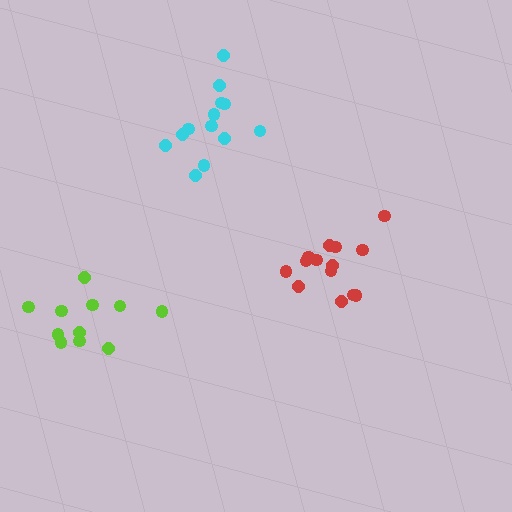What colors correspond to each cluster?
The clusters are colored: red, cyan, lime.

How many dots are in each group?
Group 1: 14 dots, Group 2: 13 dots, Group 3: 11 dots (38 total).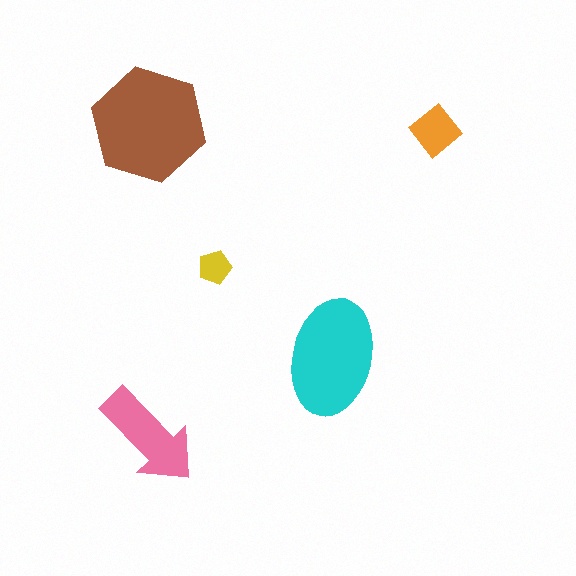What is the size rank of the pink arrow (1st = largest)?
3rd.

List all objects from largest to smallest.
The brown hexagon, the cyan ellipse, the pink arrow, the orange diamond, the yellow pentagon.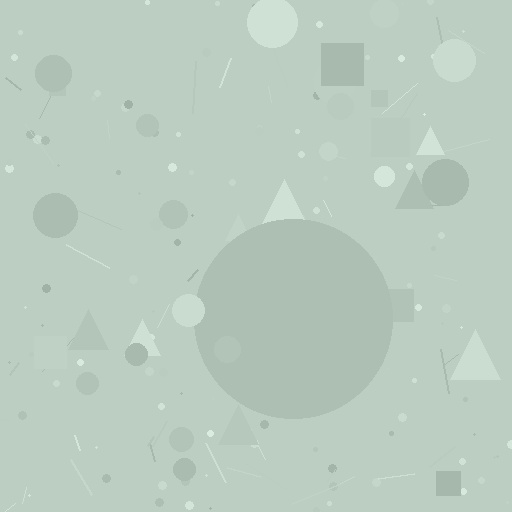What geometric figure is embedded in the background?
A circle is embedded in the background.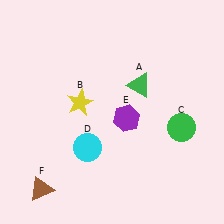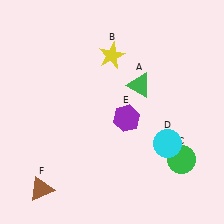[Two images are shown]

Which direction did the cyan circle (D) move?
The cyan circle (D) moved right.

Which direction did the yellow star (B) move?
The yellow star (B) moved up.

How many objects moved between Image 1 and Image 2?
3 objects moved between the two images.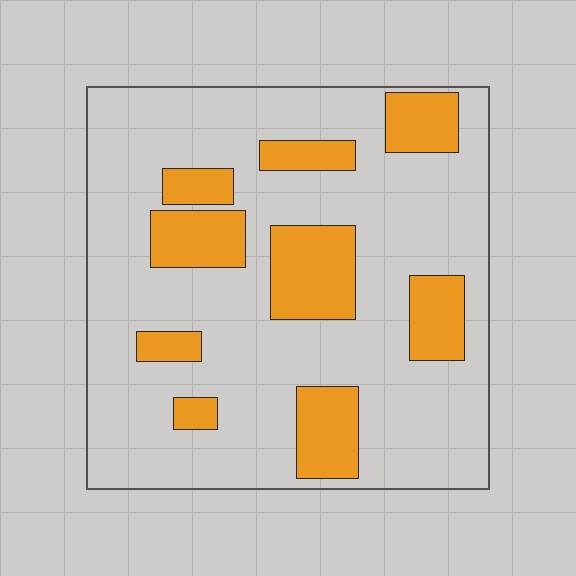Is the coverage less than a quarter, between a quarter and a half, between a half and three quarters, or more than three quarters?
Less than a quarter.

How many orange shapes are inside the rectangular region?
9.